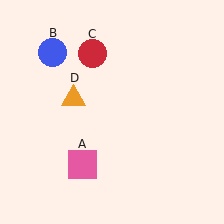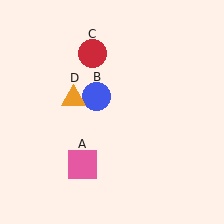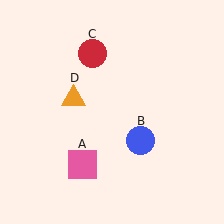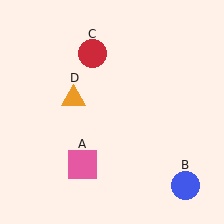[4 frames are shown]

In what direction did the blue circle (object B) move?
The blue circle (object B) moved down and to the right.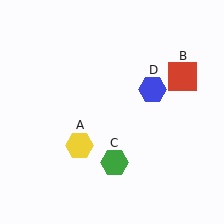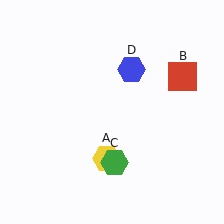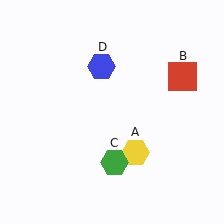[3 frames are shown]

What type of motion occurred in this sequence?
The yellow hexagon (object A), blue hexagon (object D) rotated counterclockwise around the center of the scene.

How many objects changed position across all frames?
2 objects changed position: yellow hexagon (object A), blue hexagon (object D).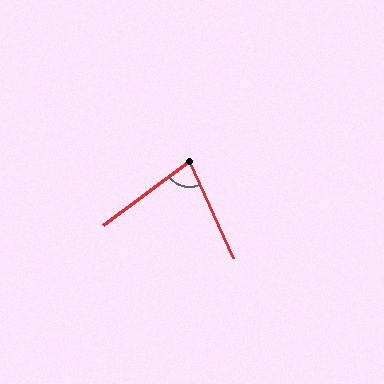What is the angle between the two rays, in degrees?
Approximately 78 degrees.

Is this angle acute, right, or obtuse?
It is acute.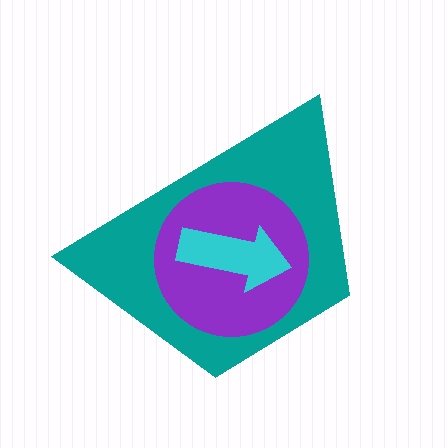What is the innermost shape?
The cyan arrow.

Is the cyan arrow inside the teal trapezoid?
Yes.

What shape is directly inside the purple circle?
The cyan arrow.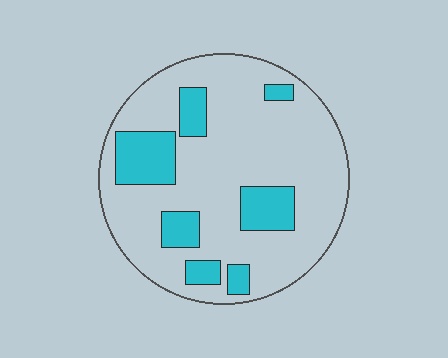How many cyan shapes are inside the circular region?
7.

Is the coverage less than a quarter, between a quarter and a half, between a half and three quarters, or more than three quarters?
Less than a quarter.